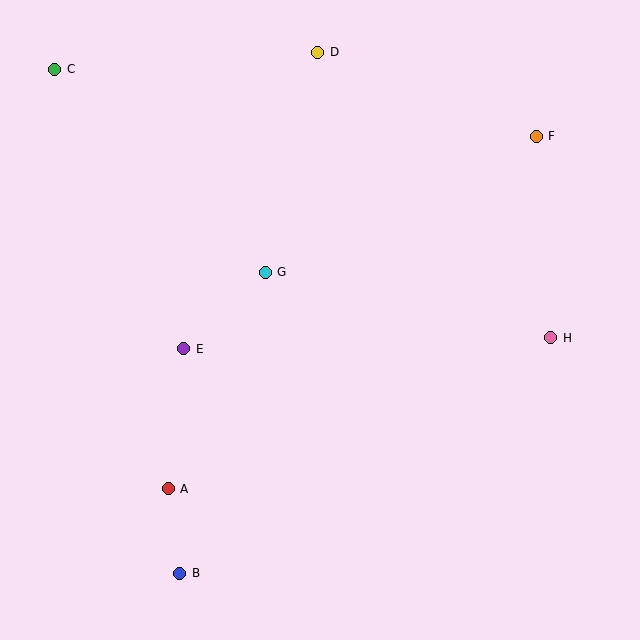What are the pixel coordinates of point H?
Point H is at (551, 338).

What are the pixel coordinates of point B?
Point B is at (180, 573).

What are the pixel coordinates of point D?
Point D is at (318, 52).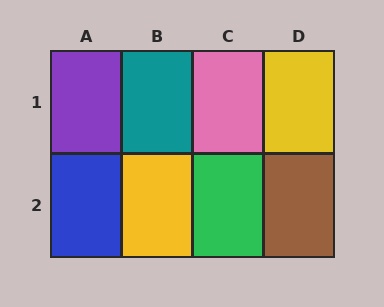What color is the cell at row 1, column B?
Teal.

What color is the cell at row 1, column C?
Pink.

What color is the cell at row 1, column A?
Purple.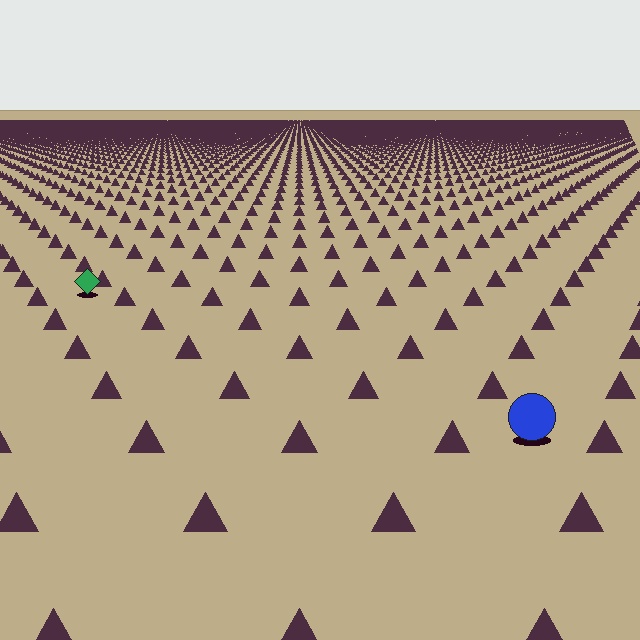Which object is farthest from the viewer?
The green diamond is farthest from the viewer. It appears smaller and the ground texture around it is denser.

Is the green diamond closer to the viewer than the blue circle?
No. The blue circle is closer — you can tell from the texture gradient: the ground texture is coarser near it.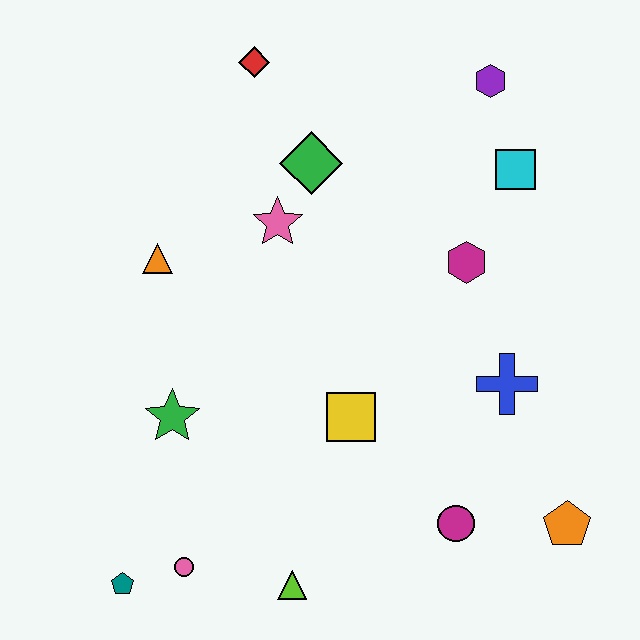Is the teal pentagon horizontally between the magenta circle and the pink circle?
No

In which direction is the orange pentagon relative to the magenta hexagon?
The orange pentagon is below the magenta hexagon.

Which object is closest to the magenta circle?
The orange pentagon is closest to the magenta circle.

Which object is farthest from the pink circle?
The purple hexagon is farthest from the pink circle.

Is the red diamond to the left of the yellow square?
Yes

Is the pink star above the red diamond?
No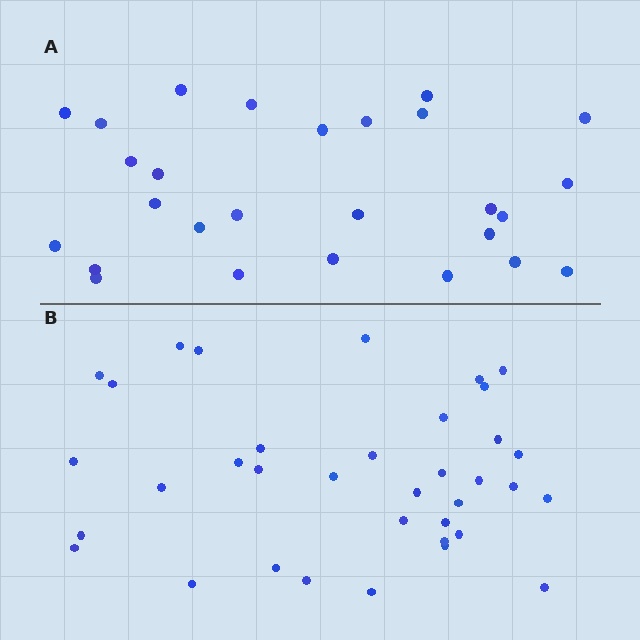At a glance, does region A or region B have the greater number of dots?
Region B (the bottom region) has more dots.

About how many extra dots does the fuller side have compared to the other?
Region B has roughly 8 or so more dots than region A.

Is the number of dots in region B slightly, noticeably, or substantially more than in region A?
Region B has noticeably more, but not dramatically so. The ratio is roughly 1.3 to 1.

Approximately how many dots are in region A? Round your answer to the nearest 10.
About 30 dots. (The exact count is 27, which rounds to 30.)